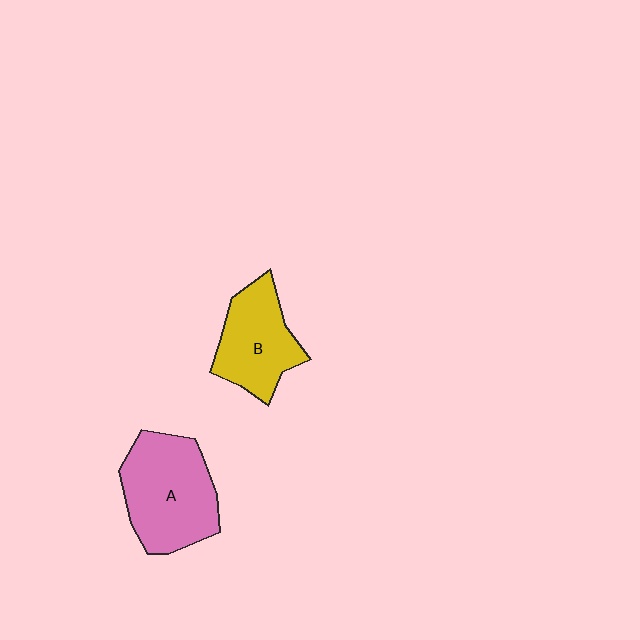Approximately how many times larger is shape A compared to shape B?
Approximately 1.3 times.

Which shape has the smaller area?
Shape B (yellow).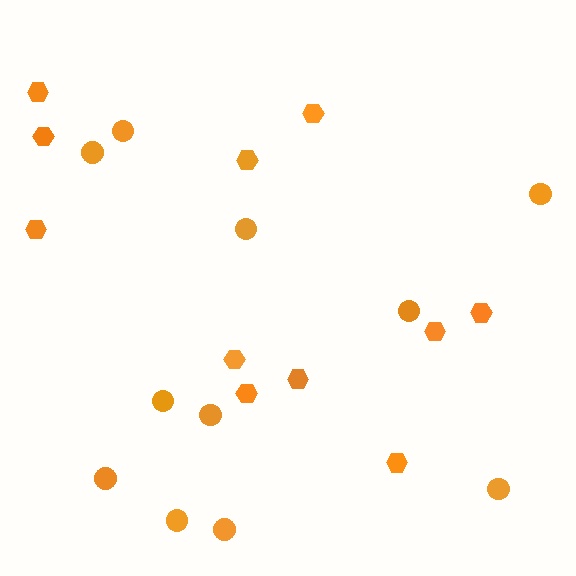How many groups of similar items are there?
There are 2 groups: one group of hexagons (11) and one group of circles (11).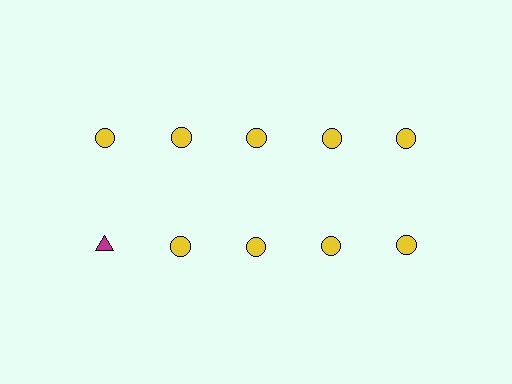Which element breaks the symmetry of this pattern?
The magenta triangle in the second row, leftmost column breaks the symmetry. All other shapes are yellow circles.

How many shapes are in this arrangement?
There are 10 shapes arranged in a grid pattern.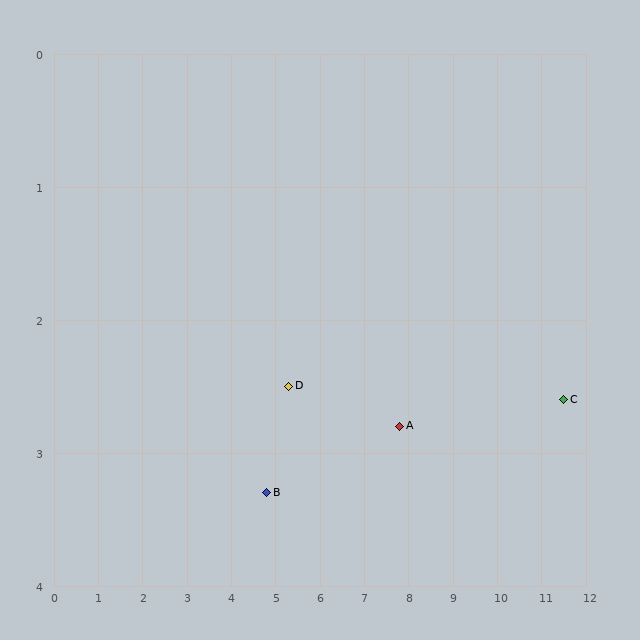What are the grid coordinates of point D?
Point D is at approximately (5.3, 2.5).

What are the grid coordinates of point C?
Point C is at approximately (11.5, 2.6).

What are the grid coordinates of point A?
Point A is at approximately (7.8, 2.8).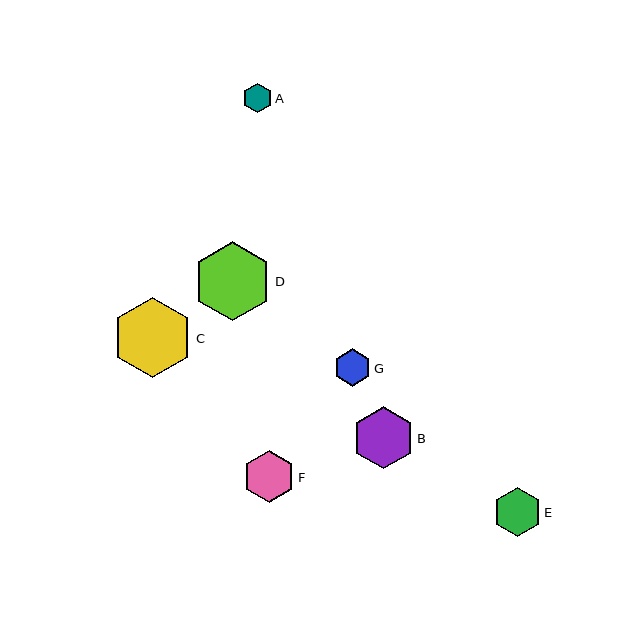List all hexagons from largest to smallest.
From largest to smallest: C, D, B, F, E, G, A.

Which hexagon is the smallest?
Hexagon A is the smallest with a size of approximately 29 pixels.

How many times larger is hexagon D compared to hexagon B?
Hexagon D is approximately 1.3 times the size of hexagon B.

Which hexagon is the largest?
Hexagon C is the largest with a size of approximately 80 pixels.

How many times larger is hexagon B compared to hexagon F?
Hexagon B is approximately 1.2 times the size of hexagon F.